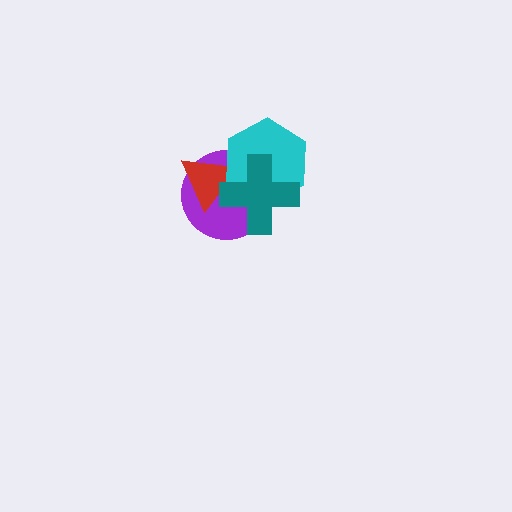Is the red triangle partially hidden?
Yes, it is partially covered by another shape.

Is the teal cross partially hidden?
No, no other shape covers it.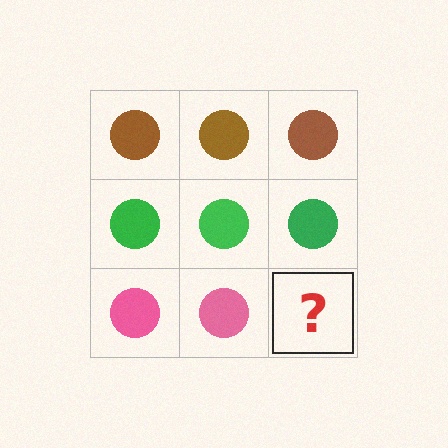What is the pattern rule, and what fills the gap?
The rule is that each row has a consistent color. The gap should be filled with a pink circle.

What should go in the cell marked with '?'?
The missing cell should contain a pink circle.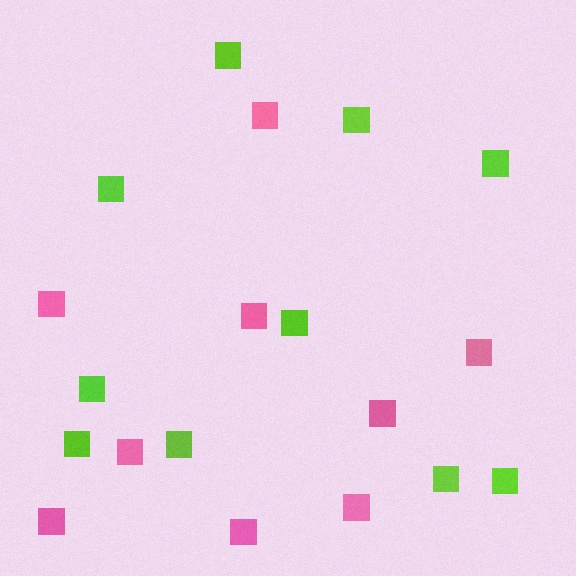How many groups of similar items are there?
There are 2 groups: one group of pink squares (9) and one group of lime squares (10).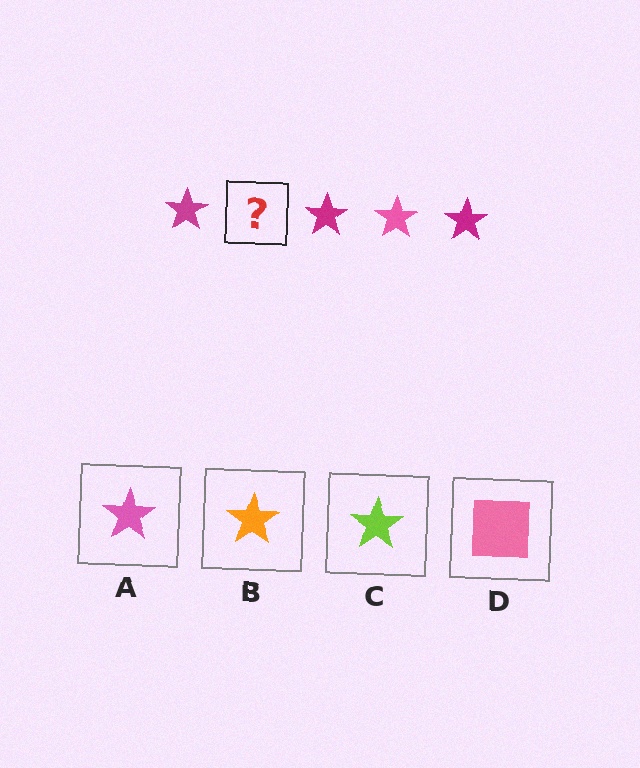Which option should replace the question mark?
Option A.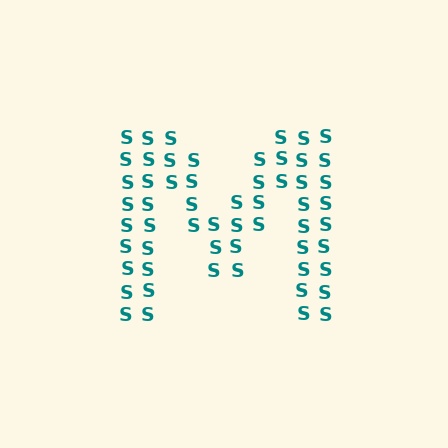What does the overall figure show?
The overall figure shows the letter M.